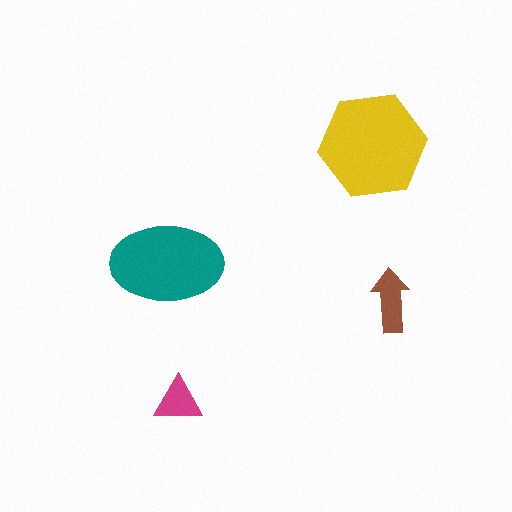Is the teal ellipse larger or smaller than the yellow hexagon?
Smaller.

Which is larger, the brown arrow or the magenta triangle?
The brown arrow.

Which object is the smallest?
The magenta triangle.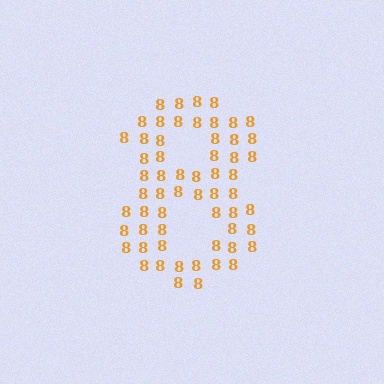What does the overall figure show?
The overall figure shows the digit 8.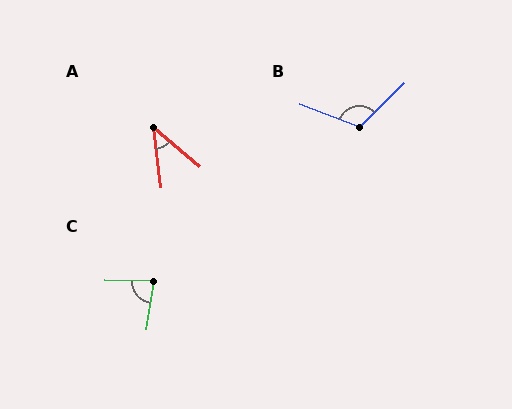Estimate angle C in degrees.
Approximately 82 degrees.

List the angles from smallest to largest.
A (42°), C (82°), B (114°).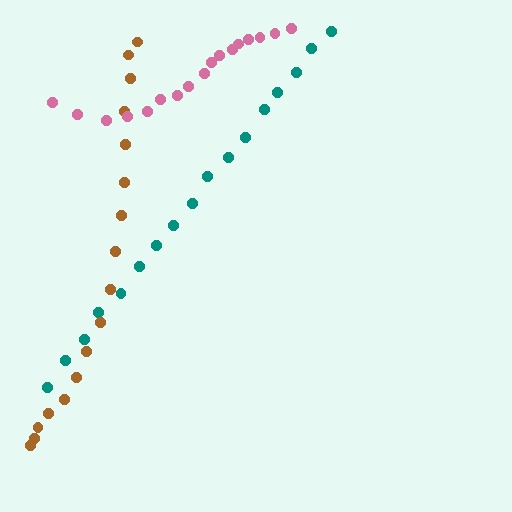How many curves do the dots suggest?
There are 3 distinct paths.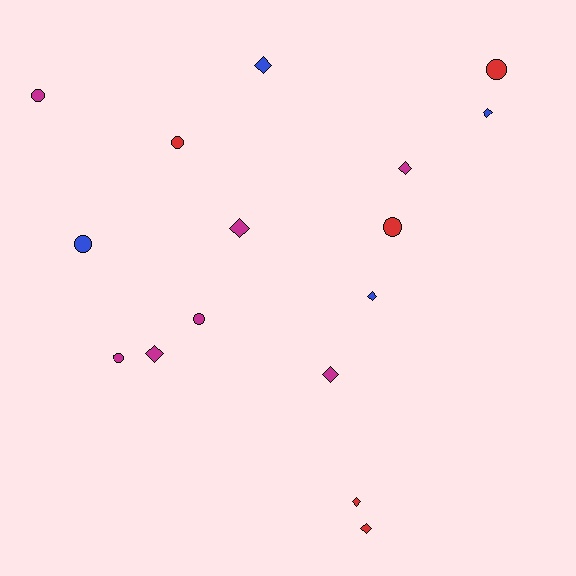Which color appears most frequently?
Magenta, with 7 objects.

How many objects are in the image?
There are 16 objects.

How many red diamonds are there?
There are 2 red diamonds.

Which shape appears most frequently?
Diamond, with 9 objects.